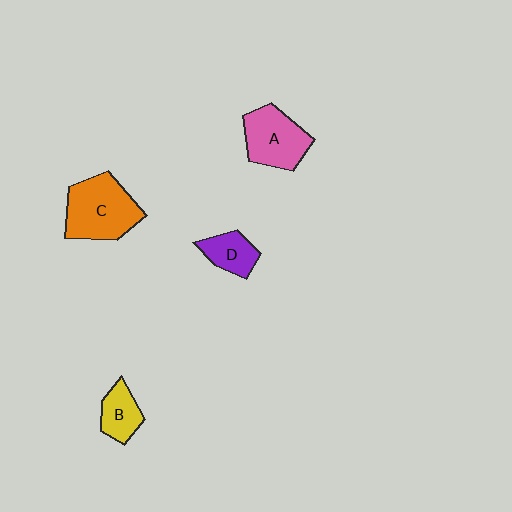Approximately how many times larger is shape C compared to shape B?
Approximately 2.1 times.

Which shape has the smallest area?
Shape D (purple).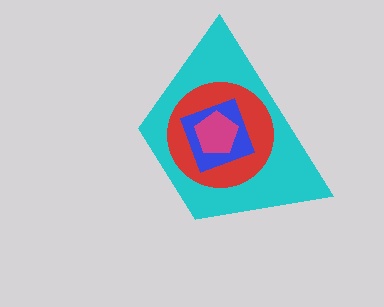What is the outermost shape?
The cyan trapezoid.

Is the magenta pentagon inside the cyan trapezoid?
Yes.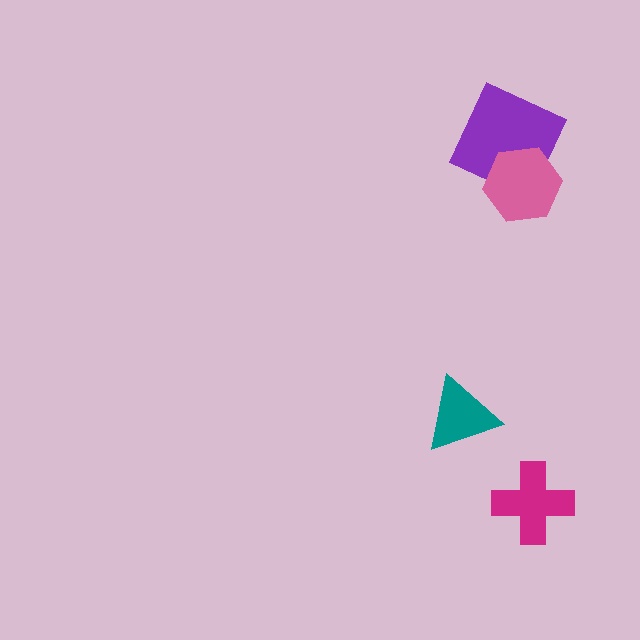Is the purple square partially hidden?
Yes, it is partially covered by another shape.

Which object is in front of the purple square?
The pink hexagon is in front of the purple square.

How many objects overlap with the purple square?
1 object overlaps with the purple square.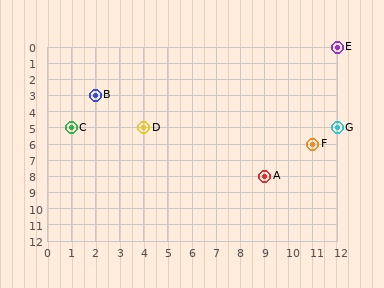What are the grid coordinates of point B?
Point B is at grid coordinates (2, 3).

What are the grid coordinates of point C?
Point C is at grid coordinates (1, 5).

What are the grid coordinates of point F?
Point F is at grid coordinates (11, 6).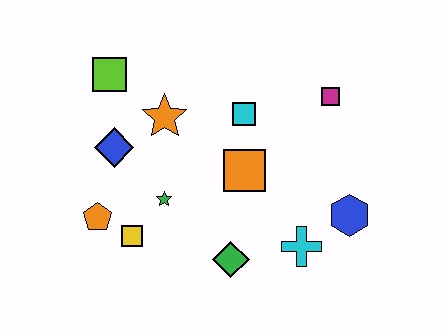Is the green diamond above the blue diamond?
No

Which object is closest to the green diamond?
The cyan cross is closest to the green diamond.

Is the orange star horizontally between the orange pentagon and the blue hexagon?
Yes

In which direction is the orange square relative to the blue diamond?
The orange square is to the right of the blue diamond.